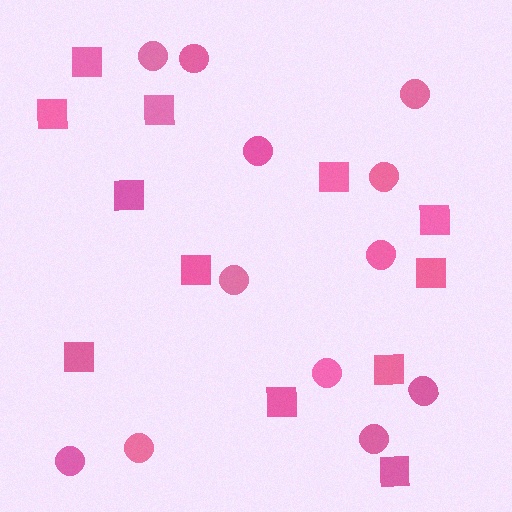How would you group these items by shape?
There are 2 groups: one group of circles (12) and one group of squares (12).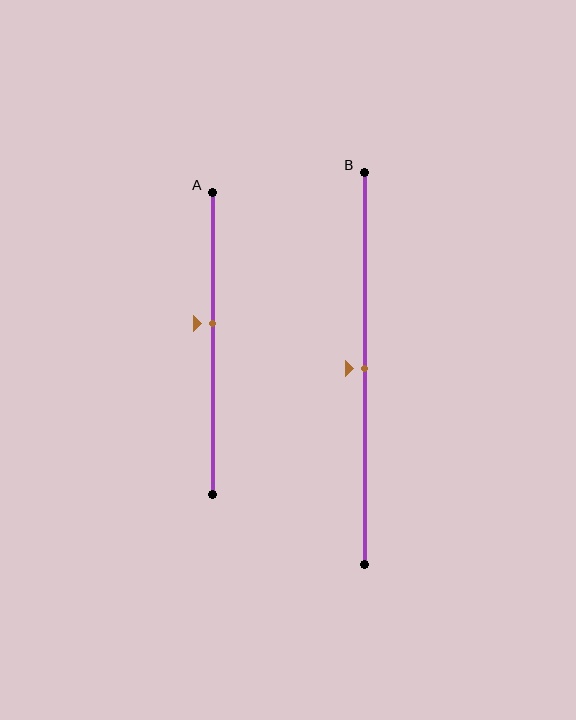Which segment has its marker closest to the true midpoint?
Segment B has its marker closest to the true midpoint.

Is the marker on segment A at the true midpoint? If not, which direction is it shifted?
No, the marker on segment A is shifted upward by about 6% of the segment length.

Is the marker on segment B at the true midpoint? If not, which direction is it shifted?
Yes, the marker on segment B is at the true midpoint.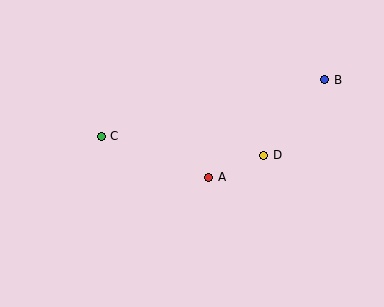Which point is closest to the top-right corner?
Point B is closest to the top-right corner.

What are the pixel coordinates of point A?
Point A is at (209, 177).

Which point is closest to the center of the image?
Point A at (209, 177) is closest to the center.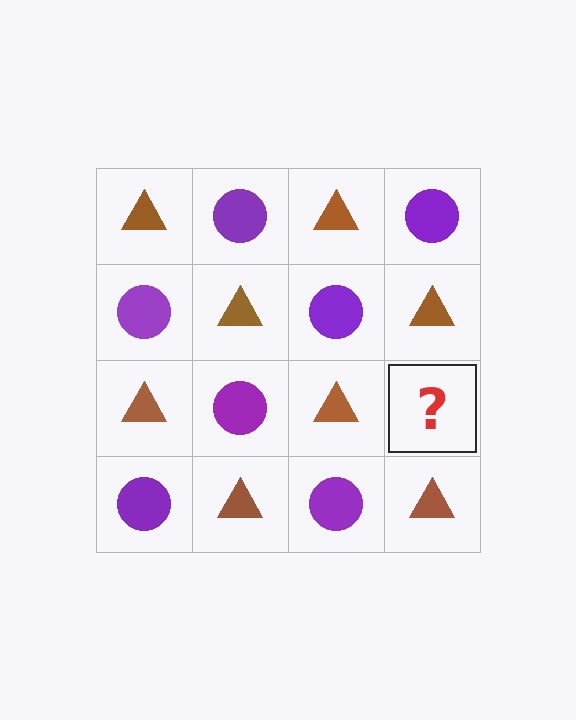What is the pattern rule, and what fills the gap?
The rule is that it alternates brown triangle and purple circle in a checkerboard pattern. The gap should be filled with a purple circle.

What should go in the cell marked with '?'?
The missing cell should contain a purple circle.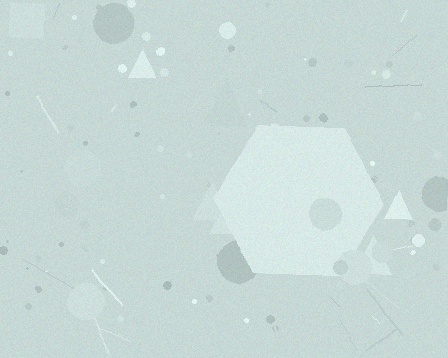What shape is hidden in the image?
A hexagon is hidden in the image.